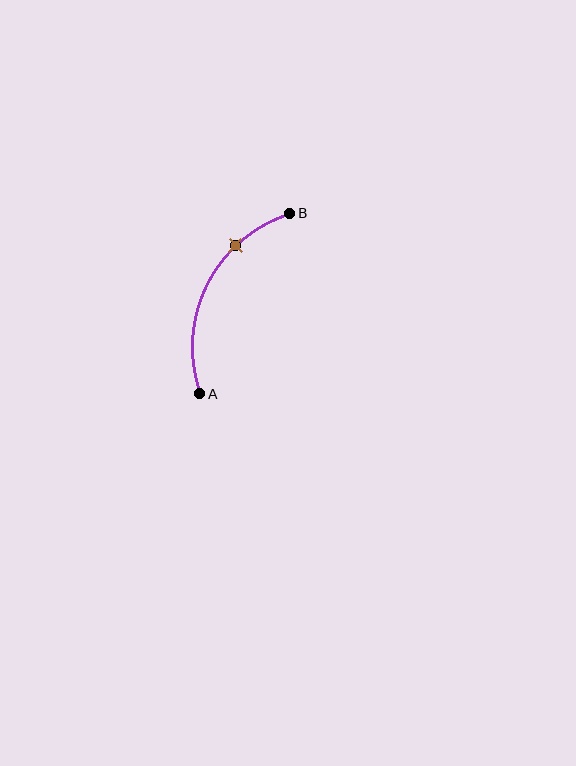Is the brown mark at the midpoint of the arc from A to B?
No. The brown mark lies on the arc but is closer to endpoint B. The arc midpoint would be at the point on the curve equidistant along the arc from both A and B.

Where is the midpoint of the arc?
The arc midpoint is the point on the curve farthest from the straight line joining A and B. It sits to the left of that line.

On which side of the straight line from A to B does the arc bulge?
The arc bulges to the left of the straight line connecting A and B.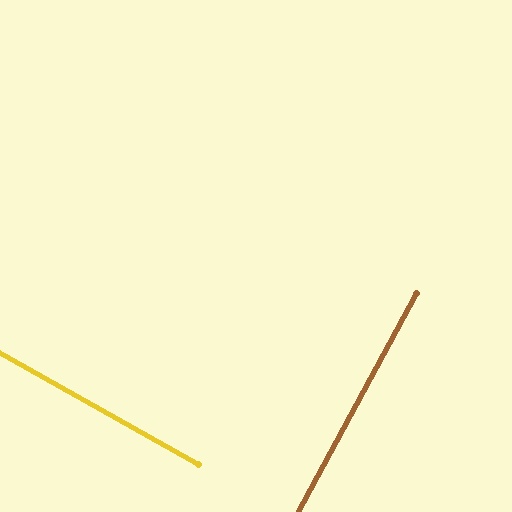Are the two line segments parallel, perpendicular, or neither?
Perpendicular — they meet at approximately 89°.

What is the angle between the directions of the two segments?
Approximately 89 degrees.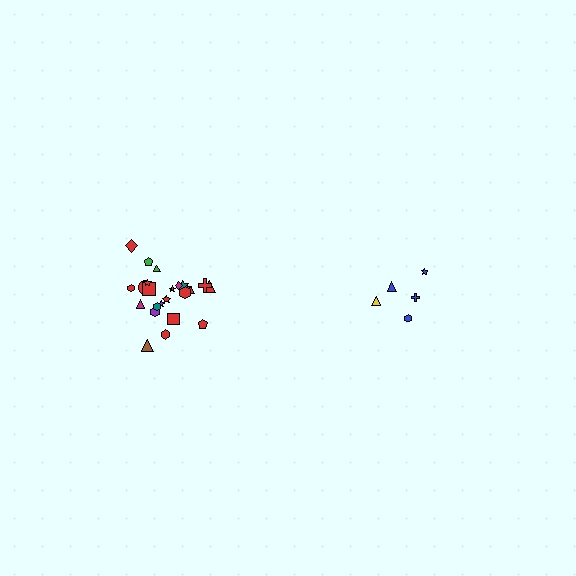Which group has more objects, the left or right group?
The left group.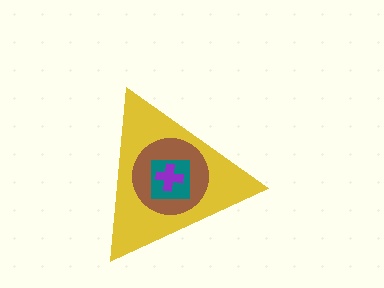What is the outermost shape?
The yellow triangle.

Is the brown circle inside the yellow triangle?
Yes.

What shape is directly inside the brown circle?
The teal square.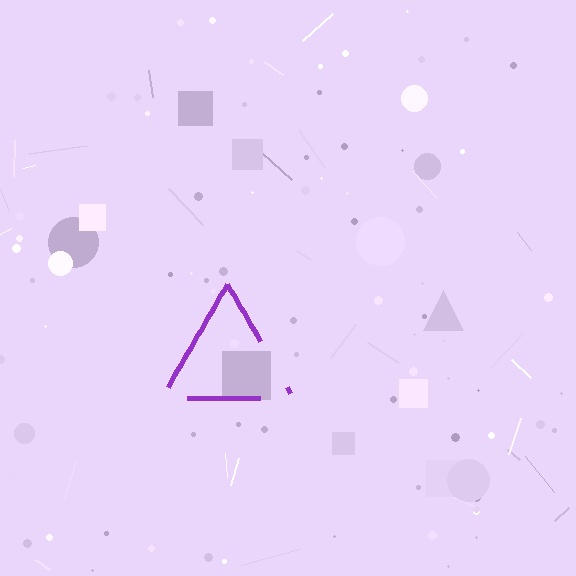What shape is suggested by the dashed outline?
The dashed outline suggests a triangle.